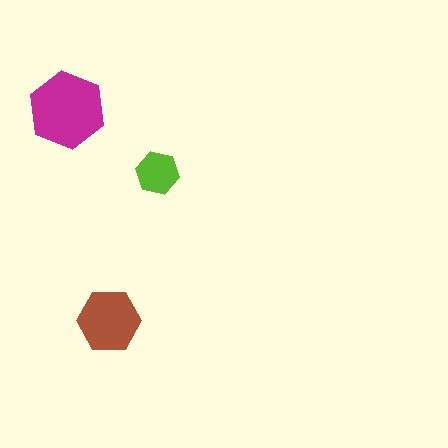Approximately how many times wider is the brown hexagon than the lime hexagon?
About 1.5 times wider.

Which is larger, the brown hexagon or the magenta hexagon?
The magenta one.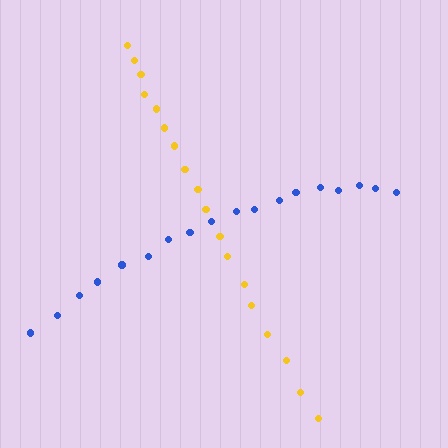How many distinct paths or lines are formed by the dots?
There are 2 distinct paths.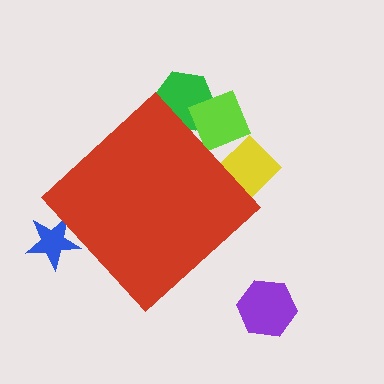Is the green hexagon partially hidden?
Yes, the green hexagon is partially hidden behind the red diamond.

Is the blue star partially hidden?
Yes, the blue star is partially hidden behind the red diamond.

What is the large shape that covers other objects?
A red diamond.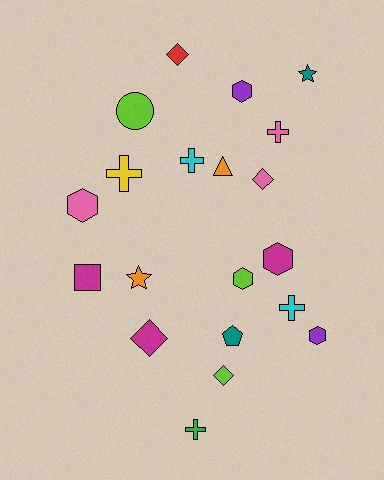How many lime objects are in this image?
There are 3 lime objects.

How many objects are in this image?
There are 20 objects.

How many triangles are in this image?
There is 1 triangle.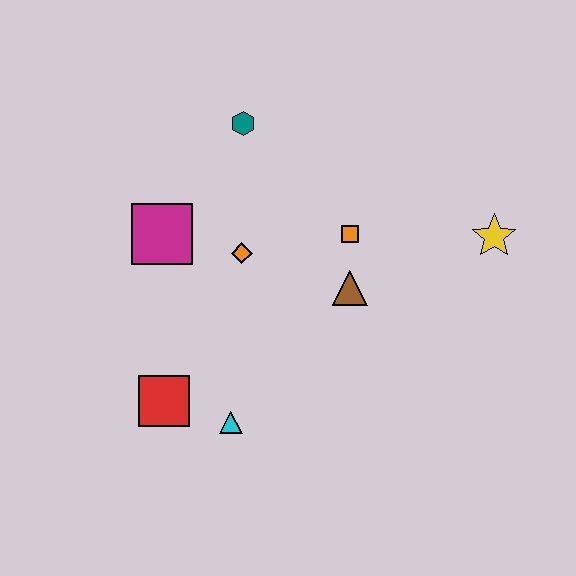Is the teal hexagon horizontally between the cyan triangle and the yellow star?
Yes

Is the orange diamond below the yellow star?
Yes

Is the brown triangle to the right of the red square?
Yes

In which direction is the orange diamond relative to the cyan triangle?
The orange diamond is above the cyan triangle.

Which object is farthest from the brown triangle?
The red square is farthest from the brown triangle.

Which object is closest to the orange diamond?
The magenta square is closest to the orange diamond.